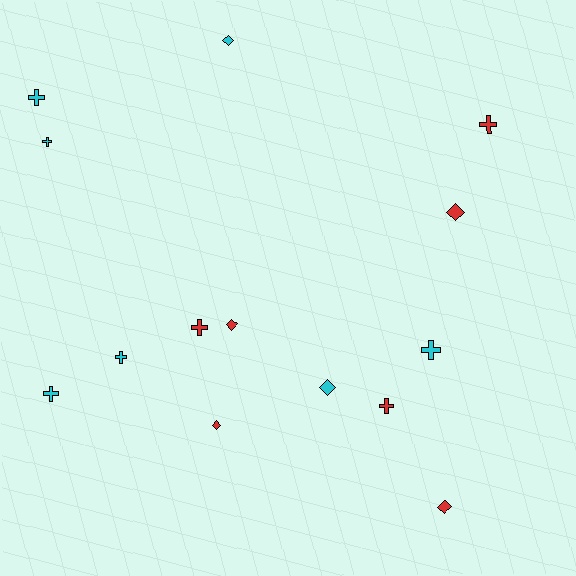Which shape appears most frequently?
Cross, with 8 objects.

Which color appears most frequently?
Cyan, with 7 objects.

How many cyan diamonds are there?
There are 2 cyan diamonds.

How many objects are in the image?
There are 14 objects.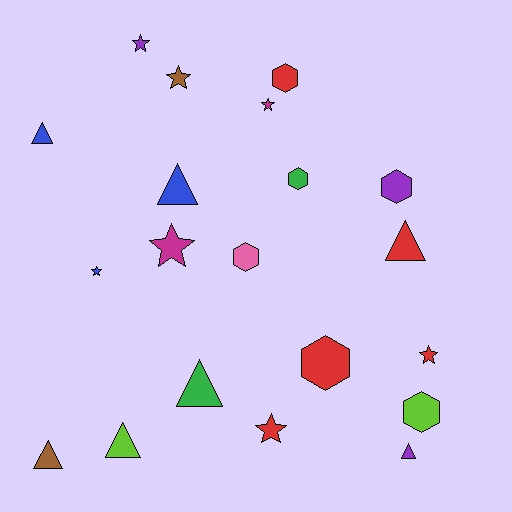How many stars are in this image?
There are 7 stars.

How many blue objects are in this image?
There are 3 blue objects.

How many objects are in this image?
There are 20 objects.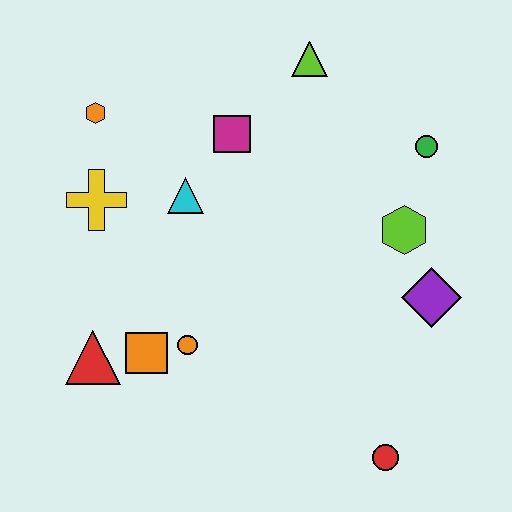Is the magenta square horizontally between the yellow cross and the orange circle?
No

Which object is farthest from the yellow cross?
The red circle is farthest from the yellow cross.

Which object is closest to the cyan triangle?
The magenta square is closest to the cyan triangle.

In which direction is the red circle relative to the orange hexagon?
The red circle is below the orange hexagon.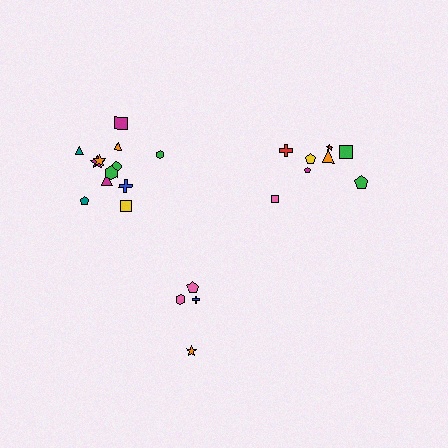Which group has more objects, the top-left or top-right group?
The top-left group.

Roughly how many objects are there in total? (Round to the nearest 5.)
Roughly 25 objects in total.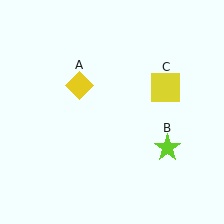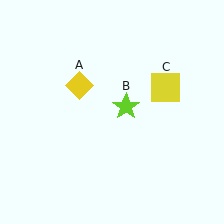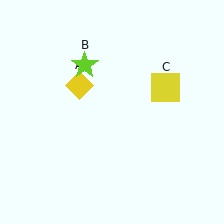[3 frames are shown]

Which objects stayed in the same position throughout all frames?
Yellow diamond (object A) and yellow square (object C) remained stationary.